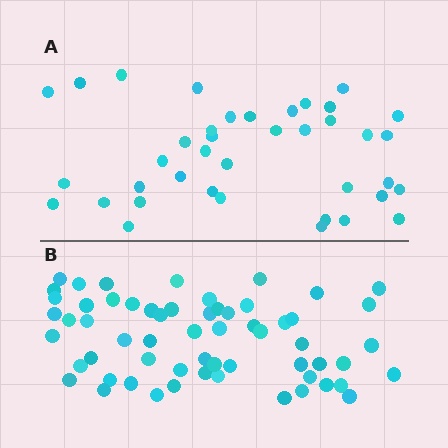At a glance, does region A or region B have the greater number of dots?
Region B (the bottom region) has more dots.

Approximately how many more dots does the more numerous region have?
Region B has approximately 20 more dots than region A.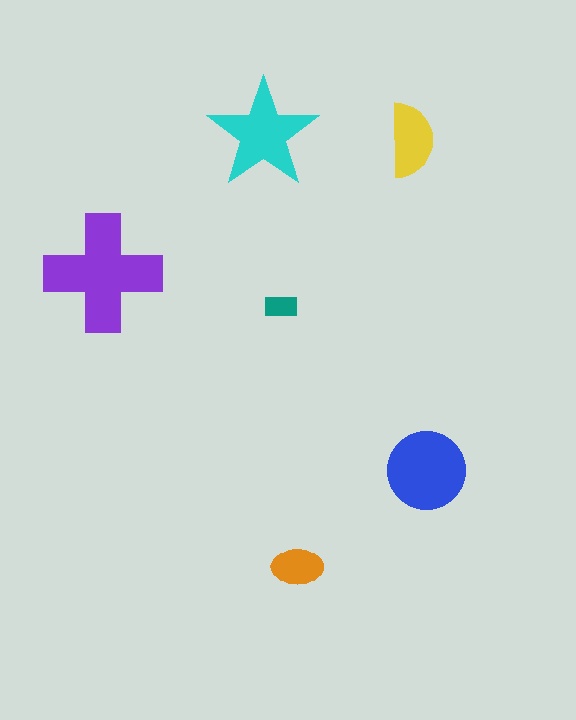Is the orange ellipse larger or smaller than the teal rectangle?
Larger.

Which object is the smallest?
The teal rectangle.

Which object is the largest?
The purple cross.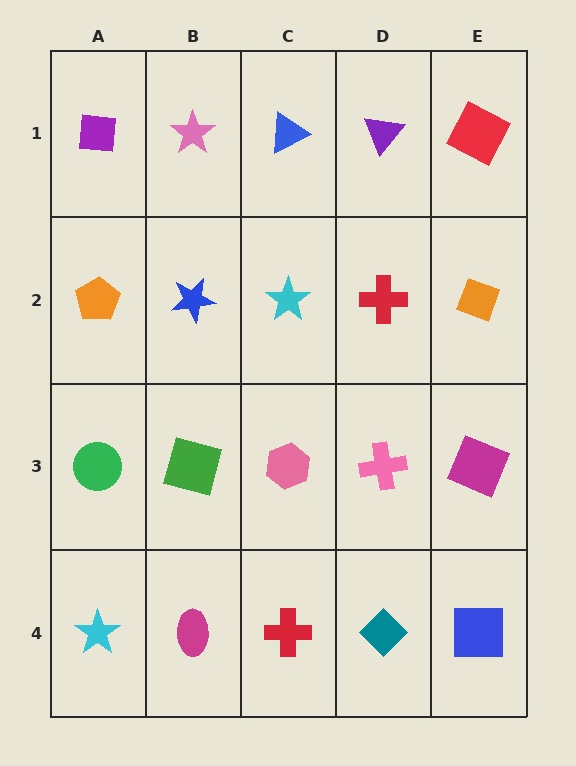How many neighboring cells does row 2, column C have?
4.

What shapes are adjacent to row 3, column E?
An orange diamond (row 2, column E), a blue square (row 4, column E), a pink cross (row 3, column D).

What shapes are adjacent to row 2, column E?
A red square (row 1, column E), a magenta square (row 3, column E), a red cross (row 2, column D).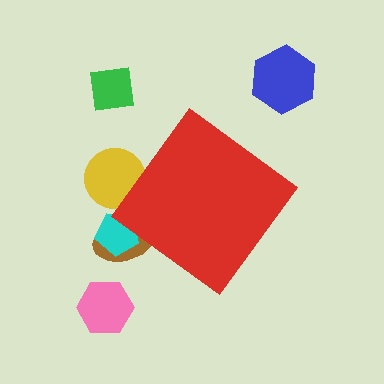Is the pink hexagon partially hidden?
No, the pink hexagon is fully visible.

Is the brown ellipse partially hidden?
Yes, the brown ellipse is partially hidden behind the red diamond.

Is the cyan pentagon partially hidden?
Yes, the cyan pentagon is partially hidden behind the red diamond.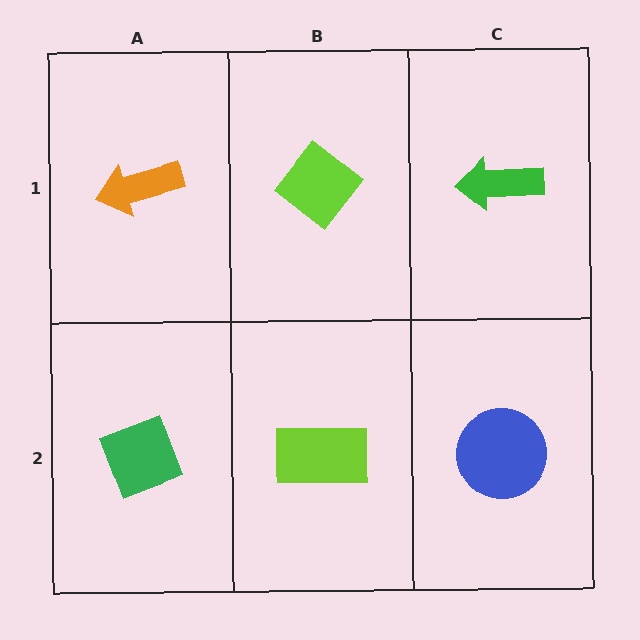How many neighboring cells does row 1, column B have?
3.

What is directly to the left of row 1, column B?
An orange arrow.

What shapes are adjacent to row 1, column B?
A lime rectangle (row 2, column B), an orange arrow (row 1, column A), a green arrow (row 1, column C).